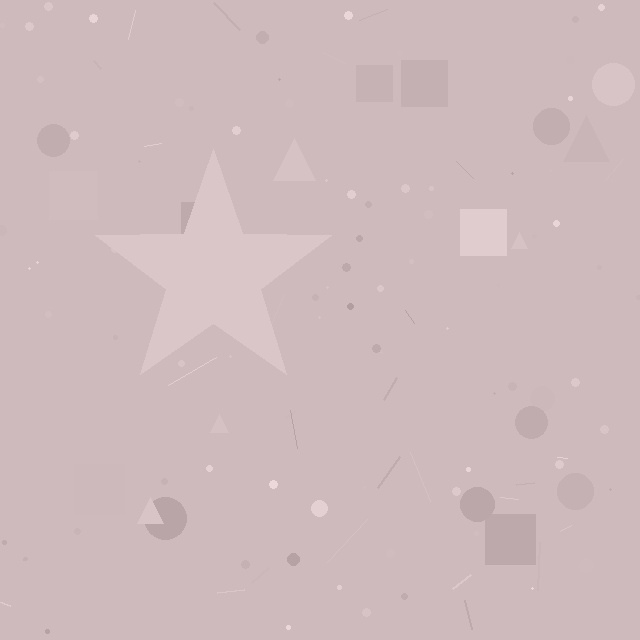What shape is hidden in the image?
A star is hidden in the image.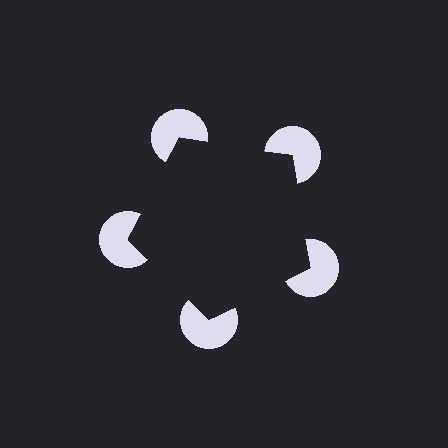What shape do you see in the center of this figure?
An illusory pentagon — its edges are inferred from the aligned wedge cuts in the pac-man discs, not physically drawn.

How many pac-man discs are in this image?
There are 5 — one at each vertex of the illusory pentagon.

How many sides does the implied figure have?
5 sides.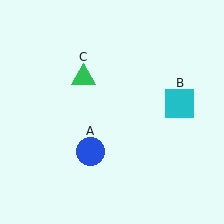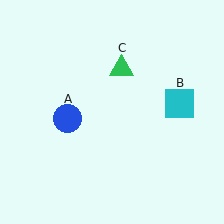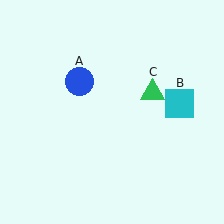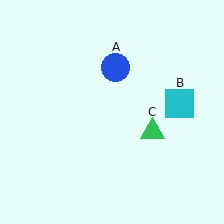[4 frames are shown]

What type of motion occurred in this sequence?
The blue circle (object A), green triangle (object C) rotated clockwise around the center of the scene.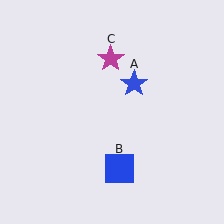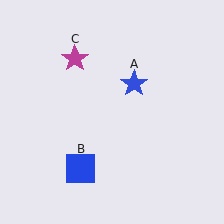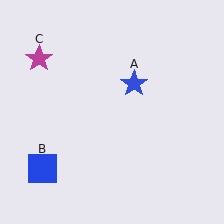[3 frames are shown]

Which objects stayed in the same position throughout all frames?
Blue star (object A) remained stationary.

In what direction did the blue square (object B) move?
The blue square (object B) moved left.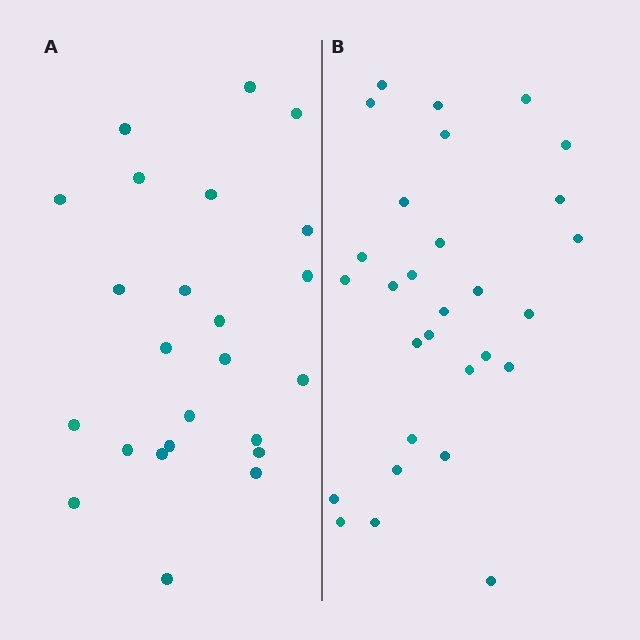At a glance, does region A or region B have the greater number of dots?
Region B (the right region) has more dots.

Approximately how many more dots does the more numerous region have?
Region B has about 5 more dots than region A.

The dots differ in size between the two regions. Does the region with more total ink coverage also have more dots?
No. Region A has more total ink coverage because its dots are larger, but region B actually contains more individual dots. Total area can be misleading — the number of items is what matters here.